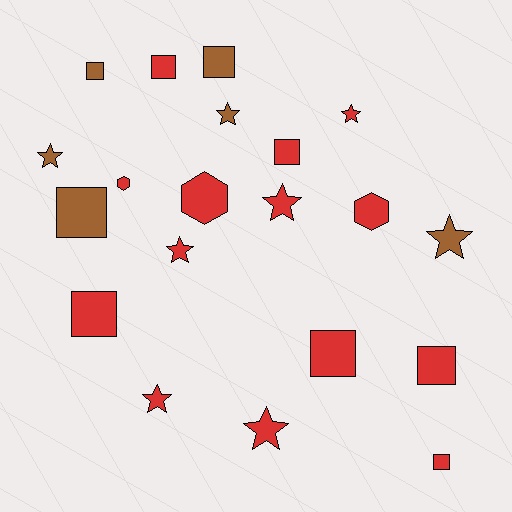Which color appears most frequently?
Red, with 14 objects.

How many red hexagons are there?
There are 3 red hexagons.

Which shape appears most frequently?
Square, with 9 objects.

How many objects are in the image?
There are 20 objects.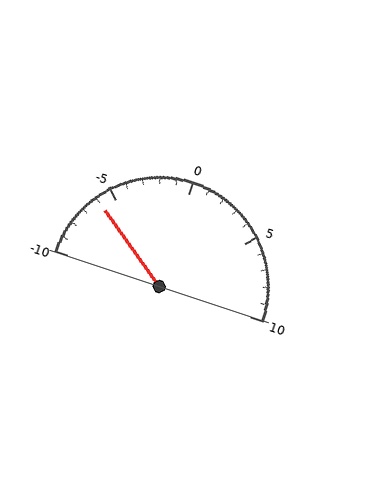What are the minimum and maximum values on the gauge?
The gauge ranges from -10 to 10.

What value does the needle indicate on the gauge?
The needle indicates approximately -6.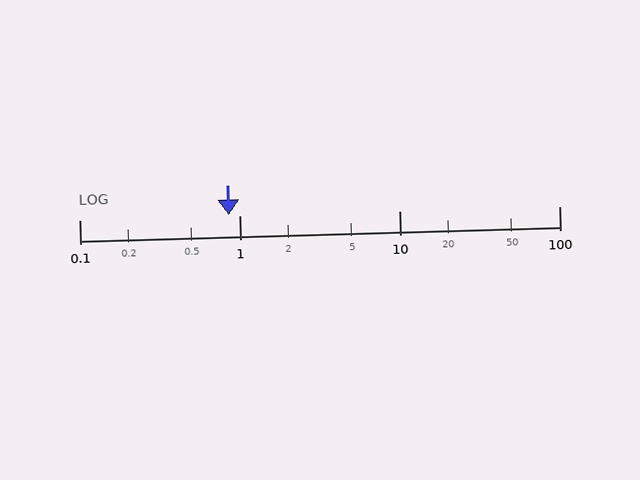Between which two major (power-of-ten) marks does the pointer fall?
The pointer is between 0.1 and 1.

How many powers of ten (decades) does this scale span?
The scale spans 3 decades, from 0.1 to 100.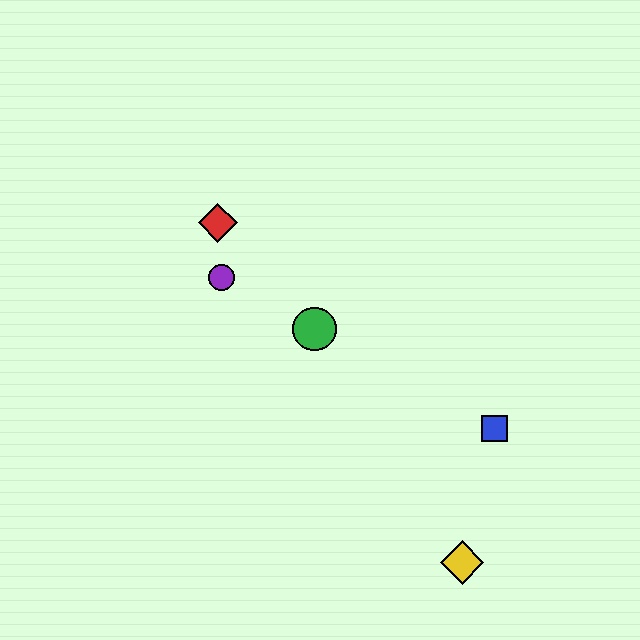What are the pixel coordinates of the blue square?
The blue square is at (495, 428).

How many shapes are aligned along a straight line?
3 shapes (the blue square, the green circle, the purple circle) are aligned along a straight line.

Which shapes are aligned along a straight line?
The blue square, the green circle, the purple circle are aligned along a straight line.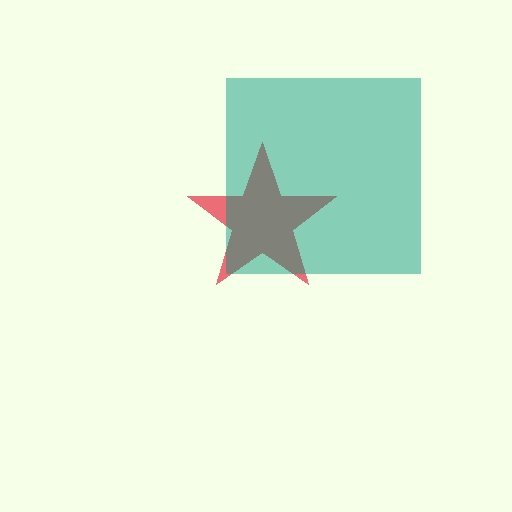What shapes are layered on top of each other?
The layered shapes are: a red star, a teal square.